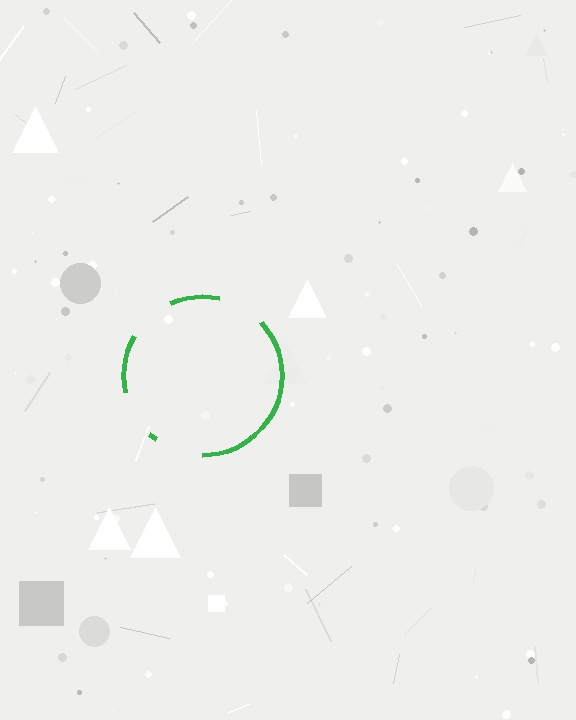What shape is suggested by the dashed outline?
The dashed outline suggests a circle.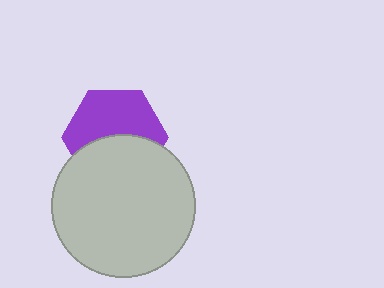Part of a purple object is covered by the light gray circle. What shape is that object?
It is a hexagon.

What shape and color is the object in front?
The object in front is a light gray circle.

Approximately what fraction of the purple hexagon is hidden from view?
Roughly 45% of the purple hexagon is hidden behind the light gray circle.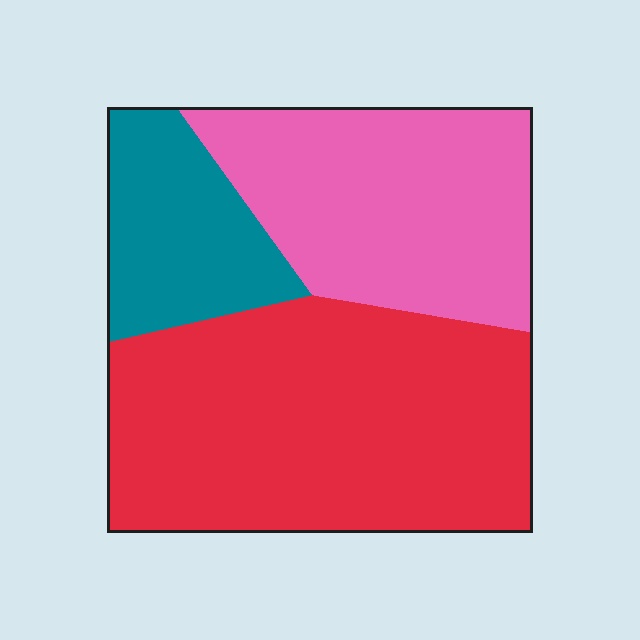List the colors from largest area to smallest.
From largest to smallest: red, pink, teal.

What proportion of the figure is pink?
Pink covers roughly 30% of the figure.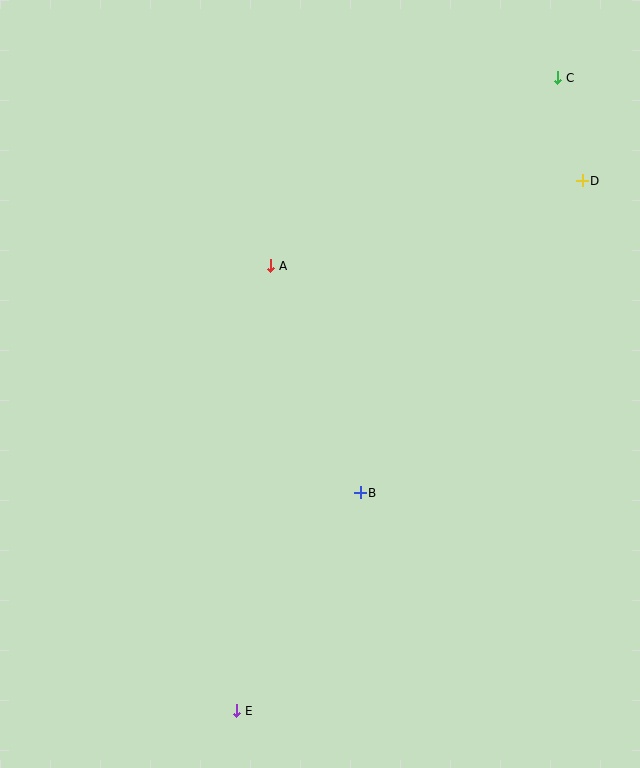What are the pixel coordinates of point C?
Point C is at (558, 78).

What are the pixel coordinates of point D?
Point D is at (582, 181).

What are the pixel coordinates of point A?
Point A is at (271, 266).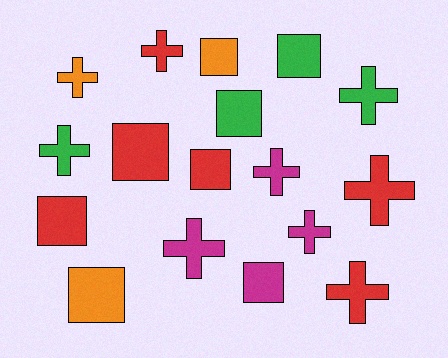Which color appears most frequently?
Red, with 6 objects.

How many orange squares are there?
There are 2 orange squares.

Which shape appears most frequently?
Cross, with 9 objects.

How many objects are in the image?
There are 17 objects.